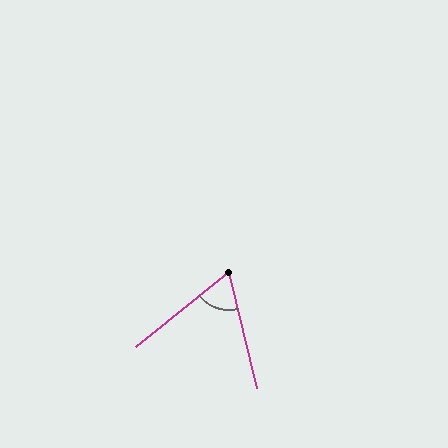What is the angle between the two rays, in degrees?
Approximately 65 degrees.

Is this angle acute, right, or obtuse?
It is acute.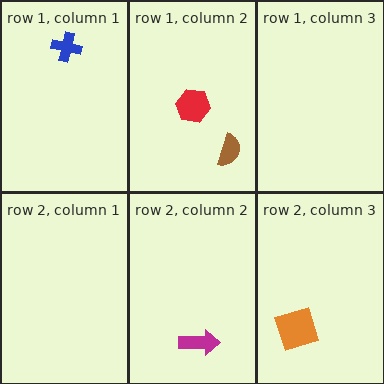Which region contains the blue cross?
The row 1, column 1 region.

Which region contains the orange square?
The row 2, column 3 region.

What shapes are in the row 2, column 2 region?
The magenta arrow.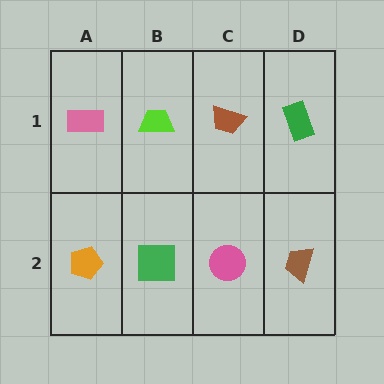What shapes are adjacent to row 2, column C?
A brown trapezoid (row 1, column C), a green square (row 2, column B), a brown trapezoid (row 2, column D).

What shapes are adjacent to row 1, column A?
An orange pentagon (row 2, column A), a lime trapezoid (row 1, column B).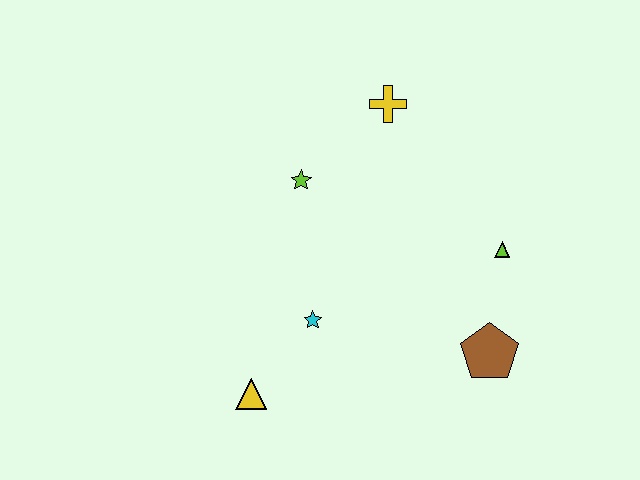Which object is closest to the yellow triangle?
The cyan star is closest to the yellow triangle.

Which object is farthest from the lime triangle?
The yellow triangle is farthest from the lime triangle.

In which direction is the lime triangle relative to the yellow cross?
The lime triangle is below the yellow cross.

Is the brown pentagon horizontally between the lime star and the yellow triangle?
No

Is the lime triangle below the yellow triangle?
No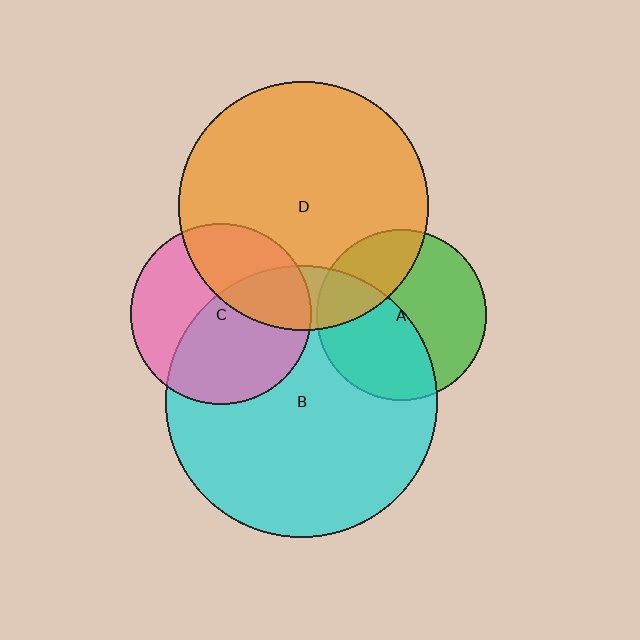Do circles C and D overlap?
Yes.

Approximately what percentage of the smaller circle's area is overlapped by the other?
Approximately 35%.